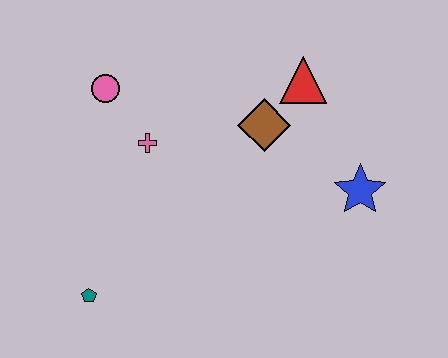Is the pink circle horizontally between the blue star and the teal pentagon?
Yes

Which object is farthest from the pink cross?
The blue star is farthest from the pink cross.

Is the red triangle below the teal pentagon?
No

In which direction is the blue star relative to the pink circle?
The blue star is to the right of the pink circle.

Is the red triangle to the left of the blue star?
Yes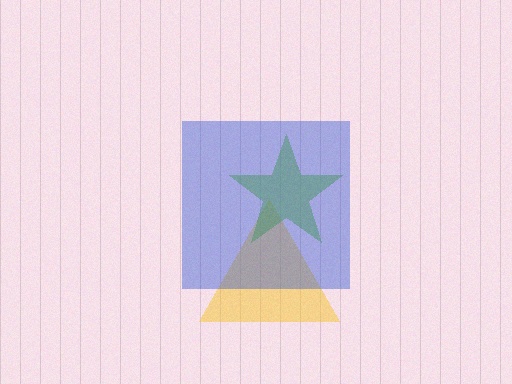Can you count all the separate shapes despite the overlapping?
Yes, there are 3 separate shapes.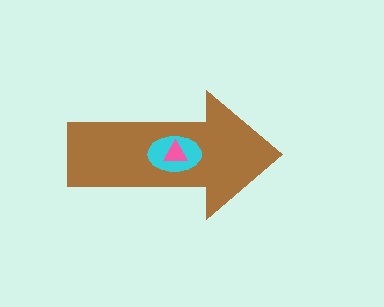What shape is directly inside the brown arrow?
The cyan ellipse.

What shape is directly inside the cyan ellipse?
The pink triangle.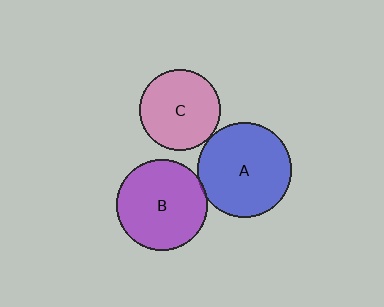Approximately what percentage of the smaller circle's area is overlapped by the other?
Approximately 5%.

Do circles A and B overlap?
Yes.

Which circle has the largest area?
Circle A (blue).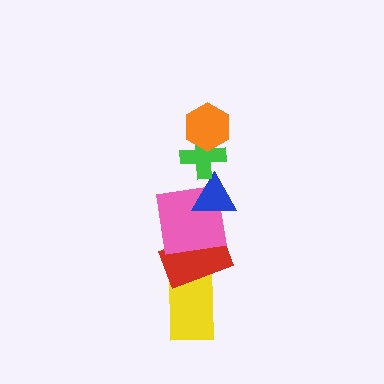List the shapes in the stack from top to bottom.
From top to bottom: the orange hexagon, the green cross, the blue triangle, the pink square, the red rectangle, the yellow rectangle.